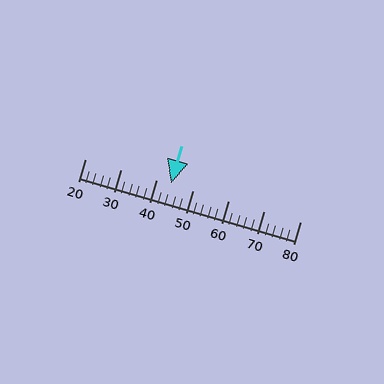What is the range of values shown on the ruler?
The ruler shows values from 20 to 80.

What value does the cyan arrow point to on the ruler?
The cyan arrow points to approximately 44.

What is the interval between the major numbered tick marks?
The major tick marks are spaced 10 units apart.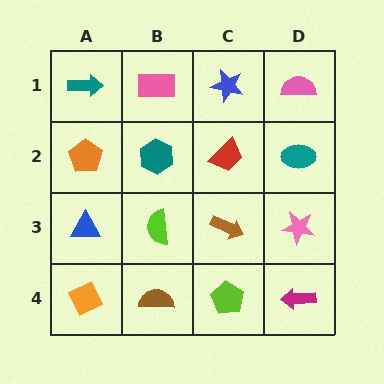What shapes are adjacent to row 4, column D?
A pink star (row 3, column D), a lime pentagon (row 4, column C).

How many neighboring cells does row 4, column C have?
3.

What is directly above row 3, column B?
A teal hexagon.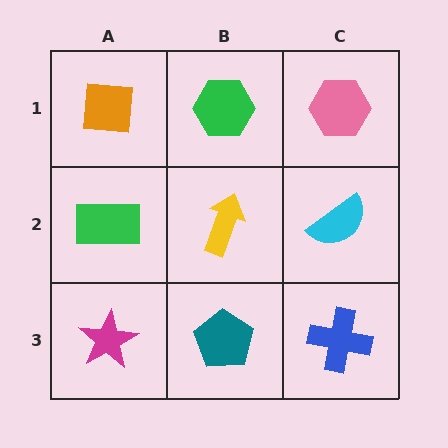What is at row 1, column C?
A pink hexagon.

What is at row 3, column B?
A teal pentagon.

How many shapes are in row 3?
3 shapes.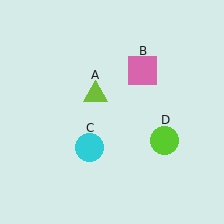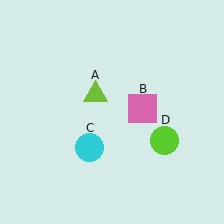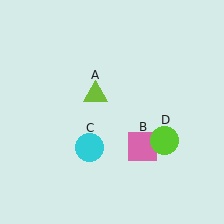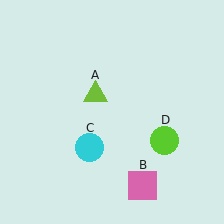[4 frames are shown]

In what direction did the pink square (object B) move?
The pink square (object B) moved down.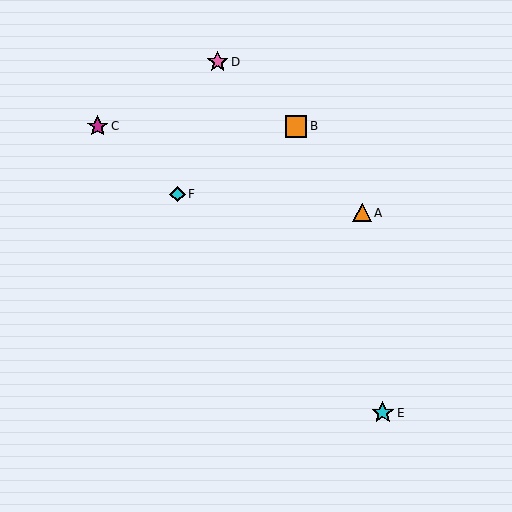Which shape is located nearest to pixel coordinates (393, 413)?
The cyan star (labeled E) at (383, 413) is nearest to that location.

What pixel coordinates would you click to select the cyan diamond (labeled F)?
Click at (178, 194) to select the cyan diamond F.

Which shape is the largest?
The cyan star (labeled E) is the largest.